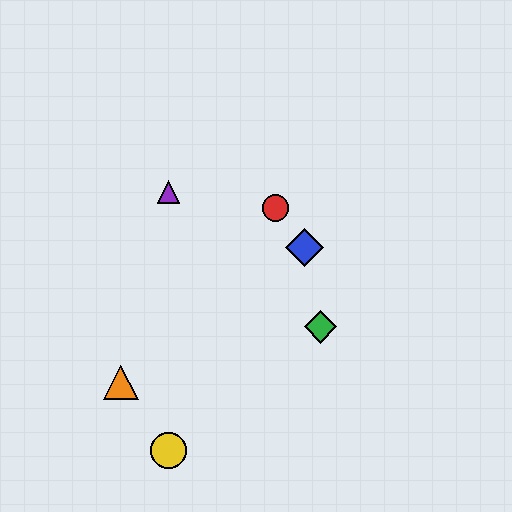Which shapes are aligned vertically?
The yellow circle, the purple triangle are aligned vertically.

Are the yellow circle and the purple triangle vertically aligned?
Yes, both are at x≈169.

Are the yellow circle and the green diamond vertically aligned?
No, the yellow circle is at x≈169 and the green diamond is at x≈321.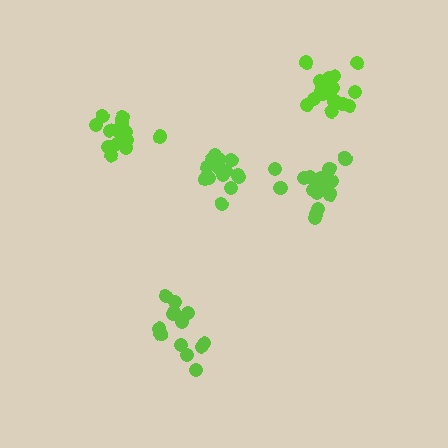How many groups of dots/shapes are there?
There are 5 groups.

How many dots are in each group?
Group 1: 14 dots, Group 2: 15 dots, Group 3: 14 dots, Group 4: 18 dots, Group 5: 17 dots (78 total).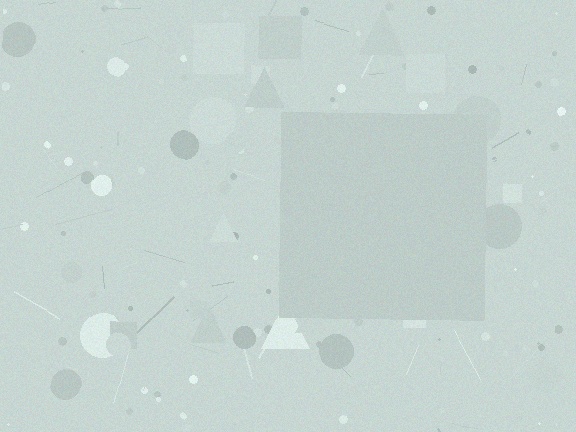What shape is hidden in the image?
A square is hidden in the image.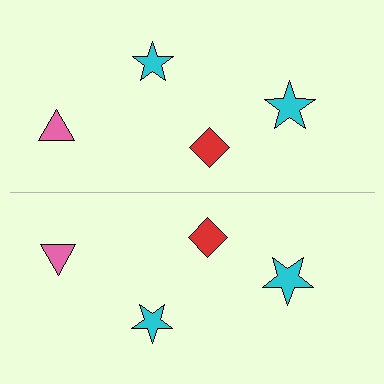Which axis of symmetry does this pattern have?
The pattern has a horizontal axis of symmetry running through the center of the image.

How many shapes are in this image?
There are 8 shapes in this image.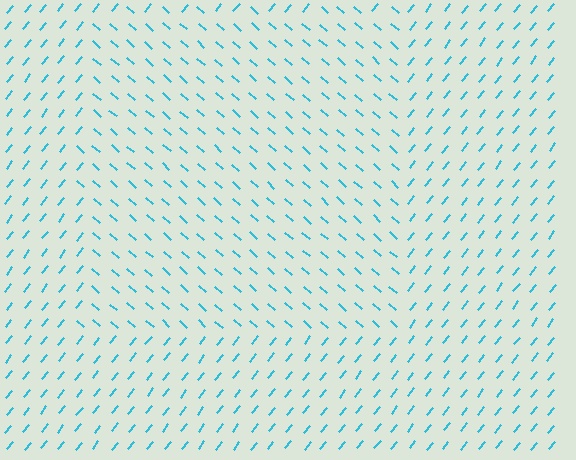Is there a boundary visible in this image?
Yes, there is a texture boundary formed by a change in line orientation.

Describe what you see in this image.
The image is filled with small cyan line segments. A rectangle region in the image has lines oriented differently from the surrounding lines, creating a visible texture boundary.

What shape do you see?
I see a rectangle.